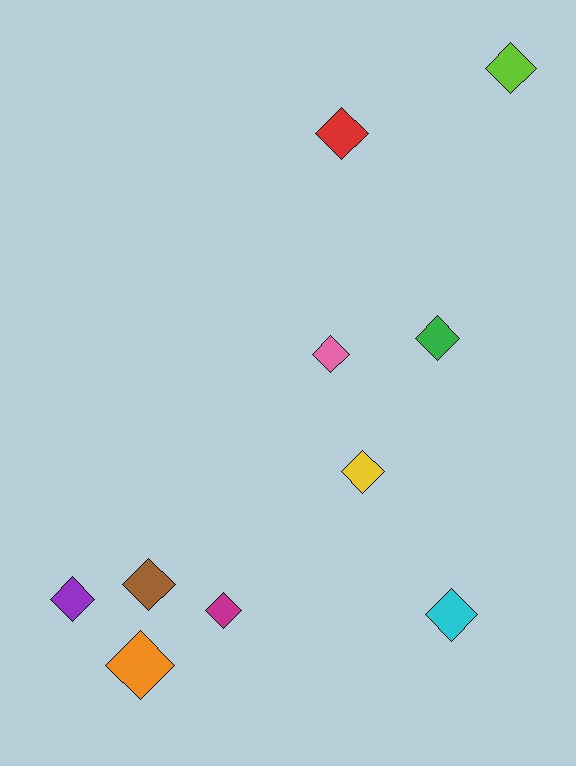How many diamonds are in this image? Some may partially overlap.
There are 10 diamonds.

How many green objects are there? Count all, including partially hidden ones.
There is 1 green object.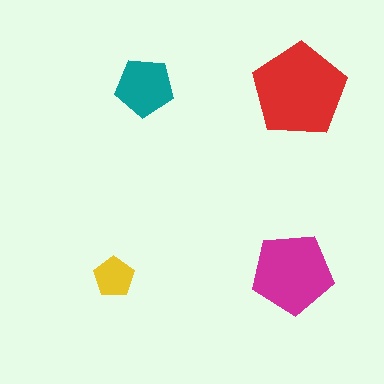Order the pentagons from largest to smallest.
the red one, the magenta one, the teal one, the yellow one.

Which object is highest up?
The teal pentagon is topmost.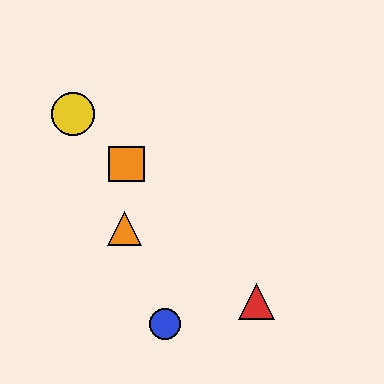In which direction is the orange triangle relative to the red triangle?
The orange triangle is to the left of the red triangle.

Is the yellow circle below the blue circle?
No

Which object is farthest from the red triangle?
The yellow circle is farthest from the red triangle.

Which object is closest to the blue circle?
The red triangle is closest to the blue circle.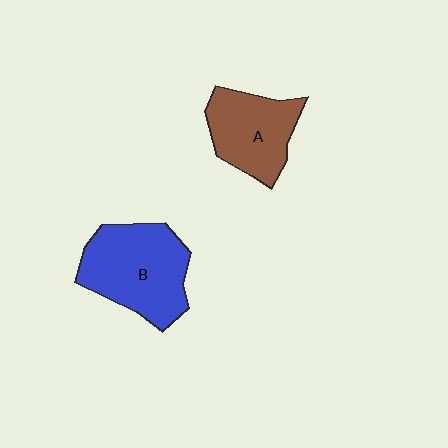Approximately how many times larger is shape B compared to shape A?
Approximately 1.3 times.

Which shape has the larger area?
Shape B (blue).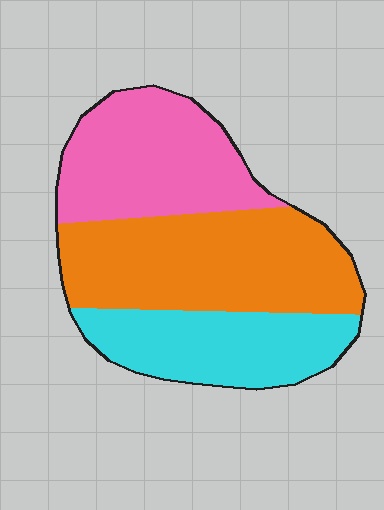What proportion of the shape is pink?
Pink covers about 30% of the shape.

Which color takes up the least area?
Cyan, at roughly 25%.